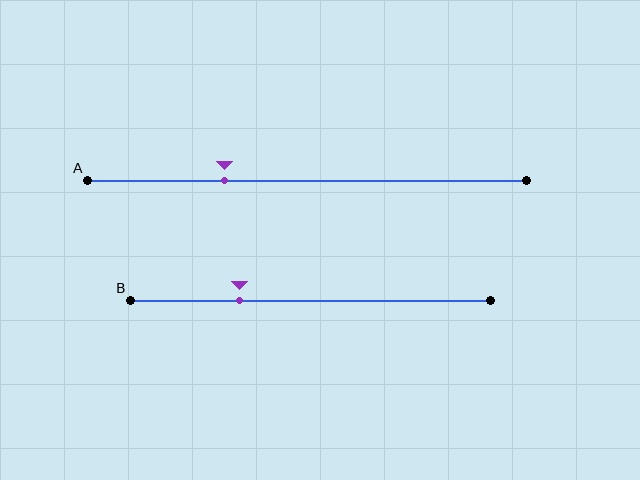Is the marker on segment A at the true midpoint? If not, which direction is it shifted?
No, the marker on segment A is shifted to the left by about 19% of the segment length.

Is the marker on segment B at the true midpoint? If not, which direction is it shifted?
No, the marker on segment B is shifted to the left by about 20% of the segment length.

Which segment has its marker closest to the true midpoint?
Segment A has its marker closest to the true midpoint.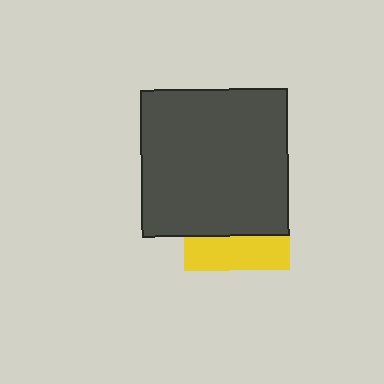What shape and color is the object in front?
The object in front is a dark gray square.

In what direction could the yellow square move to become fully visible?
The yellow square could move down. That would shift it out from behind the dark gray square entirely.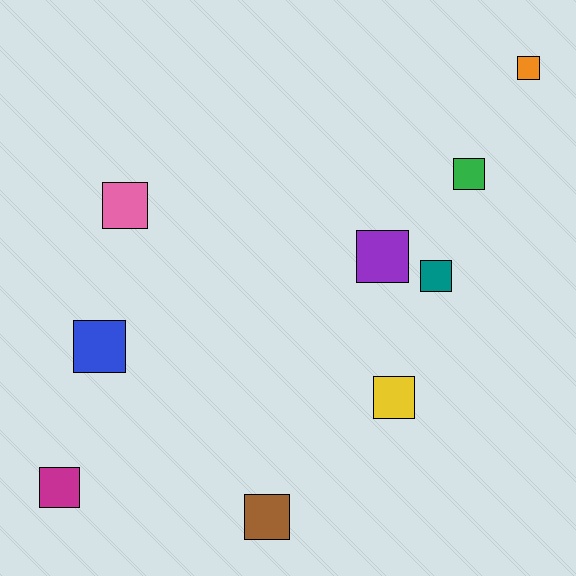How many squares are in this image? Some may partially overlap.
There are 9 squares.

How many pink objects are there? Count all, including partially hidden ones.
There is 1 pink object.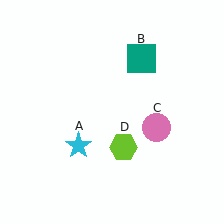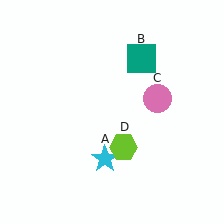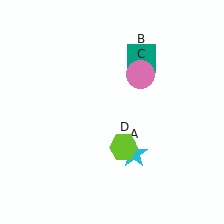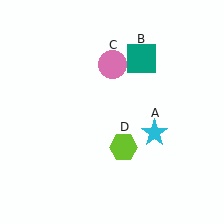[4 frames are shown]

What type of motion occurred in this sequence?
The cyan star (object A), pink circle (object C) rotated counterclockwise around the center of the scene.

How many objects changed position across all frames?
2 objects changed position: cyan star (object A), pink circle (object C).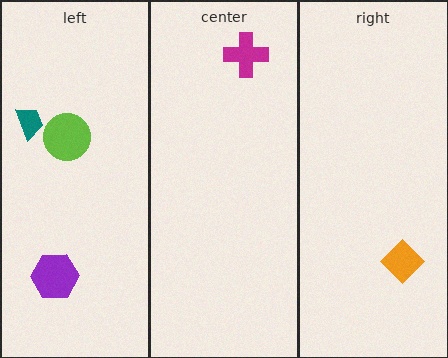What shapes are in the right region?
The orange diamond.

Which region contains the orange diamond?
The right region.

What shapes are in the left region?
The purple hexagon, the lime circle, the teal trapezoid.